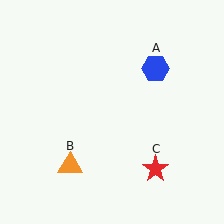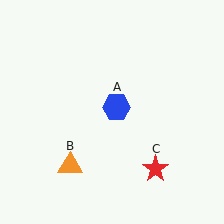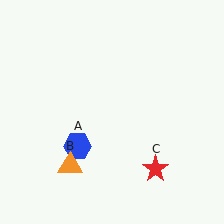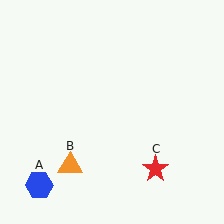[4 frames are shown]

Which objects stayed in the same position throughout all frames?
Orange triangle (object B) and red star (object C) remained stationary.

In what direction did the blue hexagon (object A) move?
The blue hexagon (object A) moved down and to the left.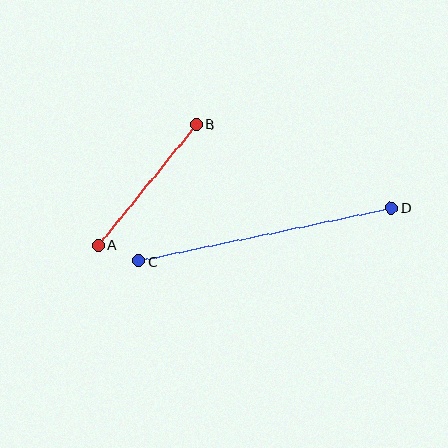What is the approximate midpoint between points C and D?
The midpoint is at approximately (265, 235) pixels.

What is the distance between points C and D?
The distance is approximately 258 pixels.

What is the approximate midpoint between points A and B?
The midpoint is at approximately (148, 185) pixels.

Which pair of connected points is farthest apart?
Points C and D are farthest apart.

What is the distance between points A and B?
The distance is approximately 156 pixels.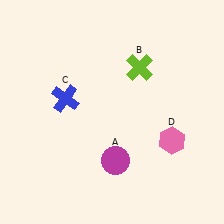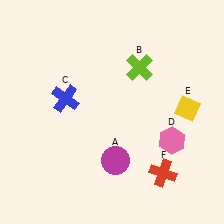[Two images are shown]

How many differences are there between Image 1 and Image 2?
There are 2 differences between the two images.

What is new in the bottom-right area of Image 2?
A red cross (F) was added in the bottom-right area of Image 2.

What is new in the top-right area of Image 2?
A yellow diamond (E) was added in the top-right area of Image 2.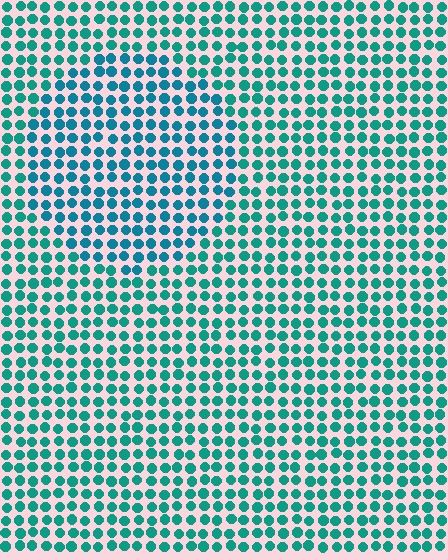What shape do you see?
I see a circle.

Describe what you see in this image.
The image is filled with small teal elements in a uniform arrangement. A circle-shaped region is visible where the elements are tinted to a slightly different hue, forming a subtle color boundary.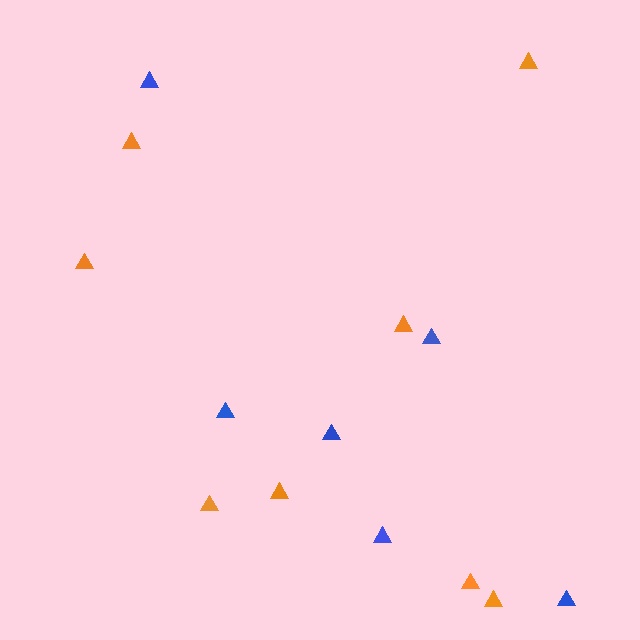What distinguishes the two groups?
There are 2 groups: one group of orange triangles (8) and one group of blue triangles (6).